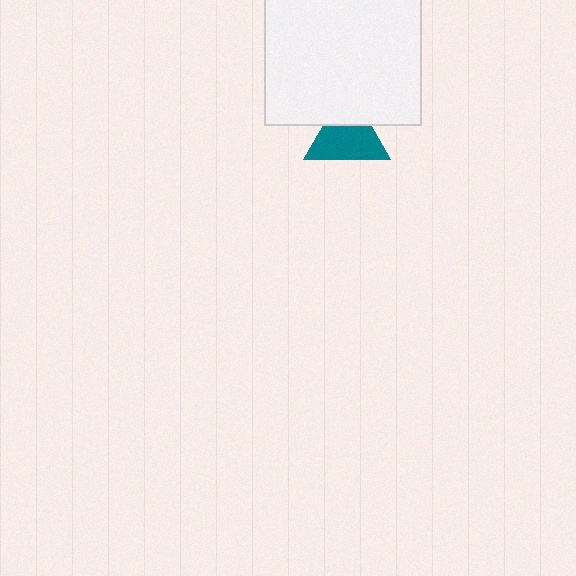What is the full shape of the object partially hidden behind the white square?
The partially hidden object is a teal triangle.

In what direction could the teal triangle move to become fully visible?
The teal triangle could move down. That would shift it out from behind the white square entirely.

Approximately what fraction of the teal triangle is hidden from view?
Roughly 30% of the teal triangle is hidden behind the white square.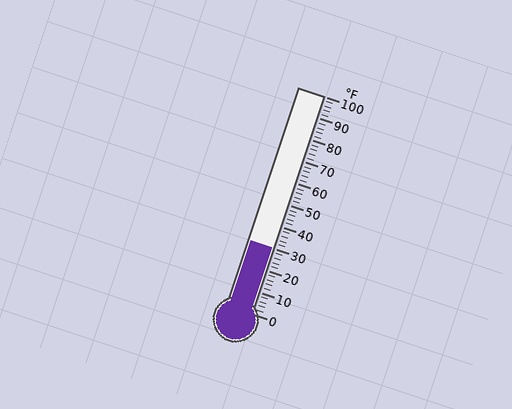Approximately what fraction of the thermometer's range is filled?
The thermometer is filled to approximately 30% of its range.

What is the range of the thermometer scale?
The thermometer scale ranges from 0°F to 100°F.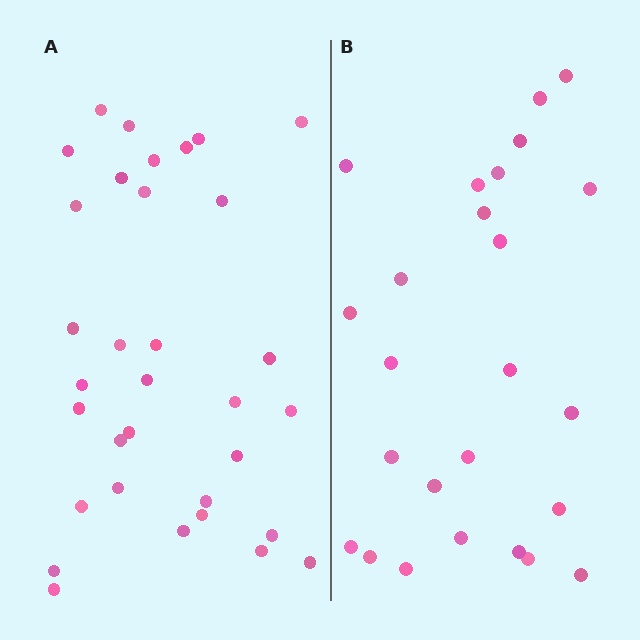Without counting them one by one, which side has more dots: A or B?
Region A (the left region) has more dots.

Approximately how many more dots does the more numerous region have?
Region A has roughly 8 or so more dots than region B.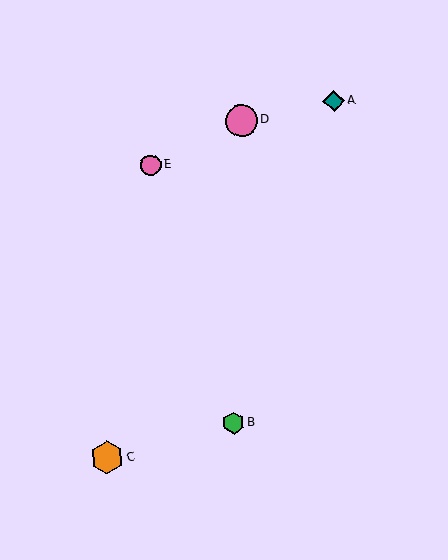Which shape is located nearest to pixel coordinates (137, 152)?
The pink circle (labeled E) at (151, 165) is nearest to that location.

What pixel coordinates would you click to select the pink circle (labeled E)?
Click at (151, 165) to select the pink circle E.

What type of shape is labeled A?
Shape A is a teal diamond.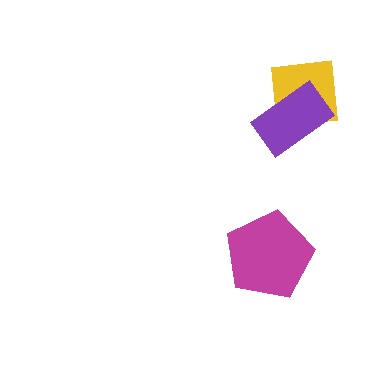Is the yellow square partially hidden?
Yes, it is partially covered by another shape.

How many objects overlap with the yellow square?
1 object overlaps with the yellow square.